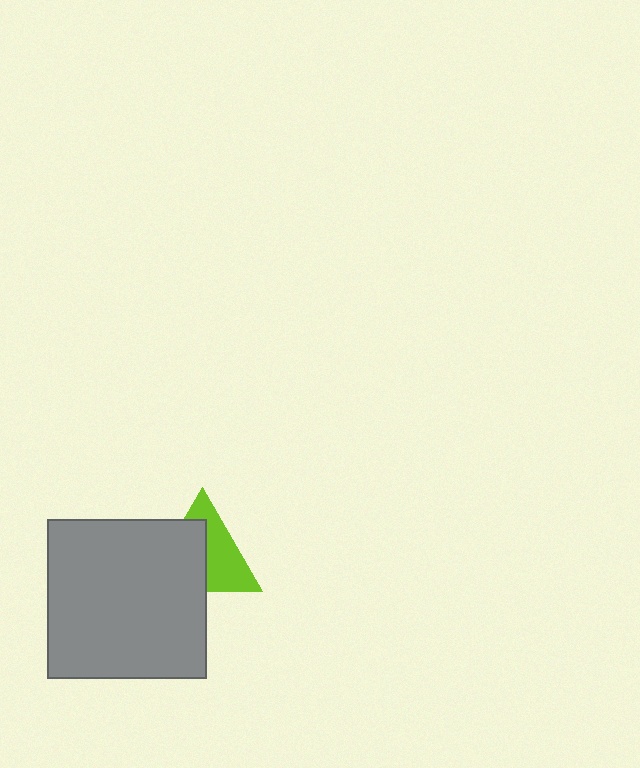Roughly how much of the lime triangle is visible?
About half of it is visible (roughly 49%).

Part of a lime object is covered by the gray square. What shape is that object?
It is a triangle.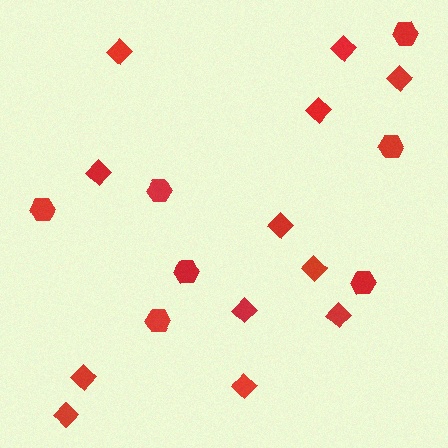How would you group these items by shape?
There are 2 groups: one group of diamonds (12) and one group of hexagons (7).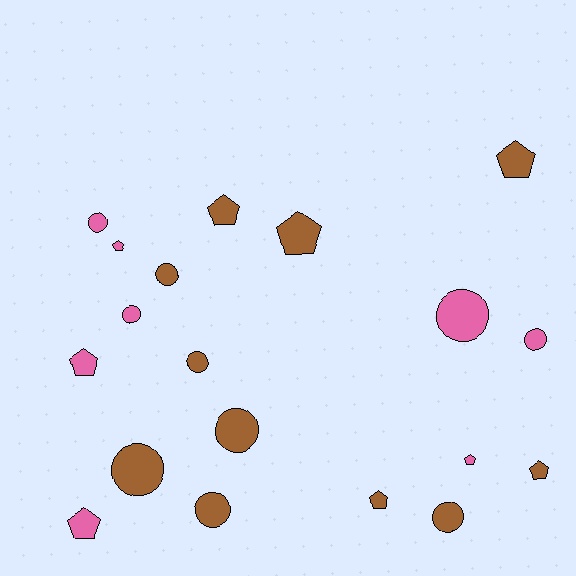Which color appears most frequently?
Brown, with 11 objects.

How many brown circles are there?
There are 6 brown circles.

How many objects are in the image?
There are 19 objects.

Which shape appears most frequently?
Circle, with 10 objects.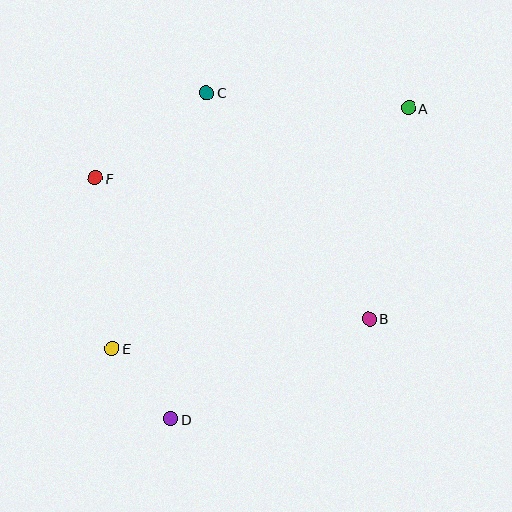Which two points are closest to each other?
Points D and E are closest to each other.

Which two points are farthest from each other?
Points A and D are farthest from each other.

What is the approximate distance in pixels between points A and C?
The distance between A and C is approximately 202 pixels.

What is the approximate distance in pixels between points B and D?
The distance between B and D is approximately 222 pixels.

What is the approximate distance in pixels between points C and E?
The distance between C and E is approximately 273 pixels.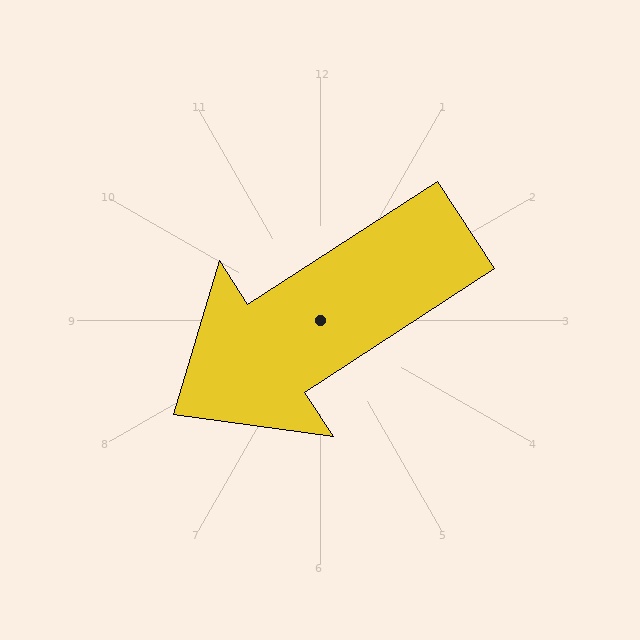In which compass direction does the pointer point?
Southwest.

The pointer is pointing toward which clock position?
Roughly 8 o'clock.